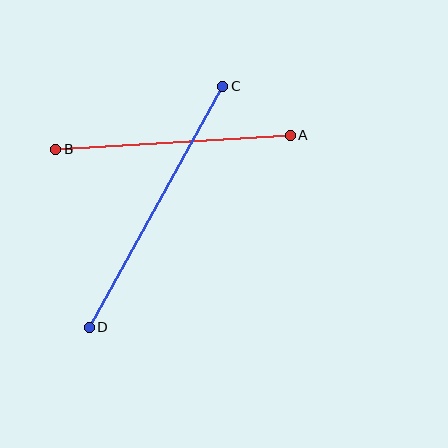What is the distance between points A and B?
The distance is approximately 235 pixels.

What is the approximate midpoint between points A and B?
The midpoint is at approximately (173, 142) pixels.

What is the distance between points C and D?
The distance is approximately 276 pixels.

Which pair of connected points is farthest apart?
Points C and D are farthest apart.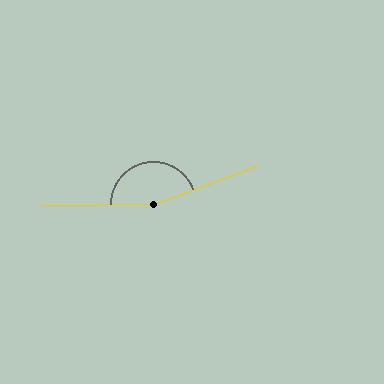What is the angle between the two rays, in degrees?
Approximately 161 degrees.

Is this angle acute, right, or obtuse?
It is obtuse.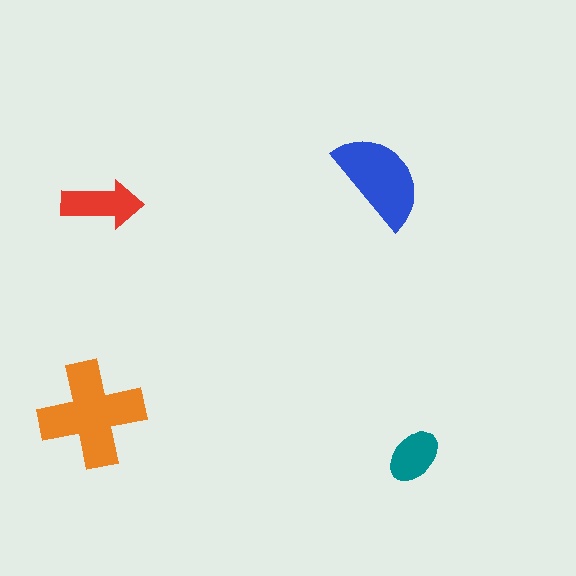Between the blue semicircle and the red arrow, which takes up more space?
The blue semicircle.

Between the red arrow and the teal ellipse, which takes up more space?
The red arrow.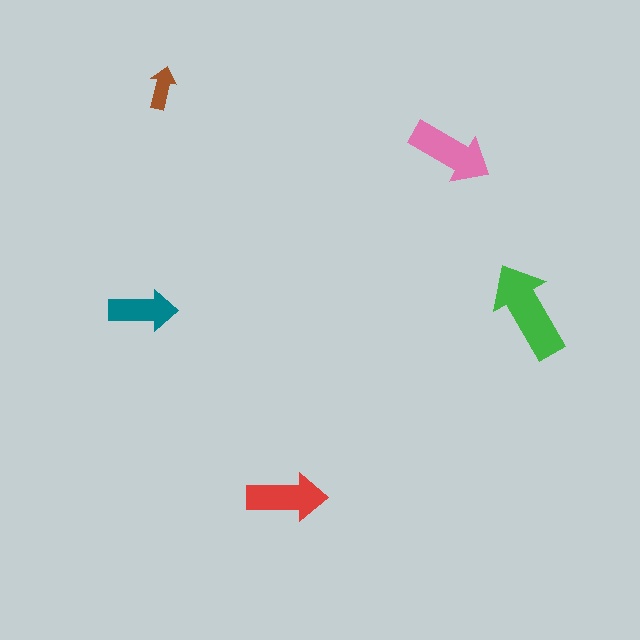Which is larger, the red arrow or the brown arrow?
The red one.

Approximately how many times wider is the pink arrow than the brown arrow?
About 2 times wider.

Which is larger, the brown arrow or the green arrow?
The green one.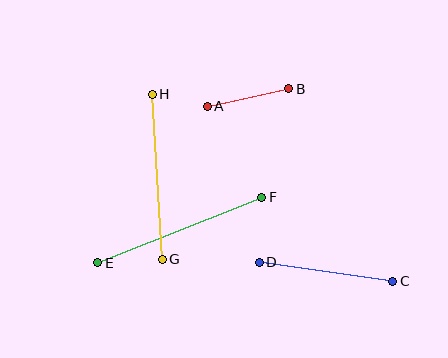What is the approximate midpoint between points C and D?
The midpoint is at approximately (326, 272) pixels.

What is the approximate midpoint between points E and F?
The midpoint is at approximately (180, 230) pixels.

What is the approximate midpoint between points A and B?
The midpoint is at approximately (248, 98) pixels.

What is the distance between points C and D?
The distance is approximately 135 pixels.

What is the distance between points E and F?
The distance is approximately 176 pixels.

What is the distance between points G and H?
The distance is approximately 165 pixels.